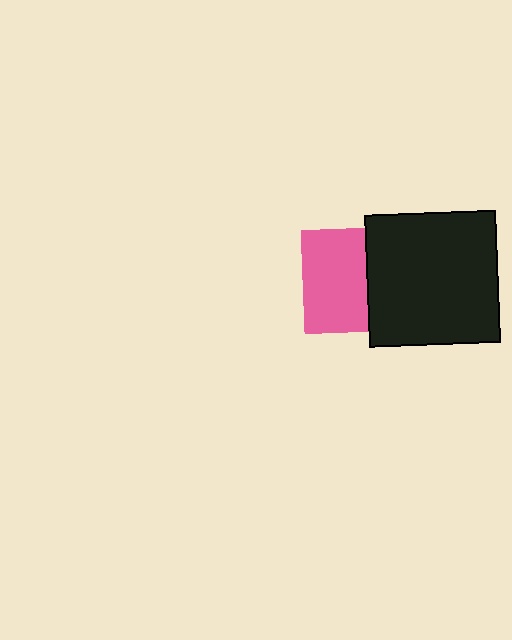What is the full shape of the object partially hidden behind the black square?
The partially hidden object is a pink square.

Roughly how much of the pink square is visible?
About half of it is visible (roughly 62%).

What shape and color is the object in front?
The object in front is a black square.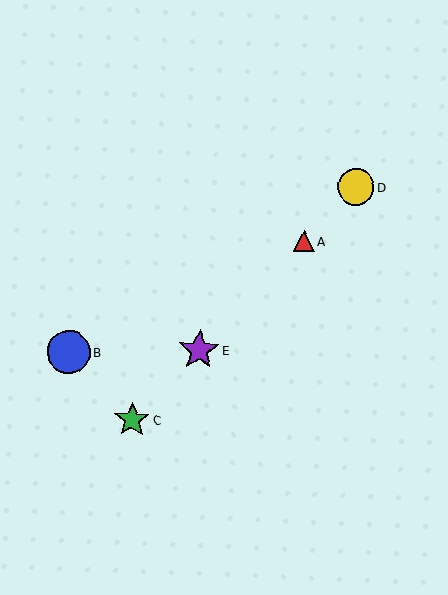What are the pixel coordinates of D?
Object D is at (356, 187).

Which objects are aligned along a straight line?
Objects A, C, D, E are aligned along a straight line.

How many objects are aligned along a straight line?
4 objects (A, C, D, E) are aligned along a straight line.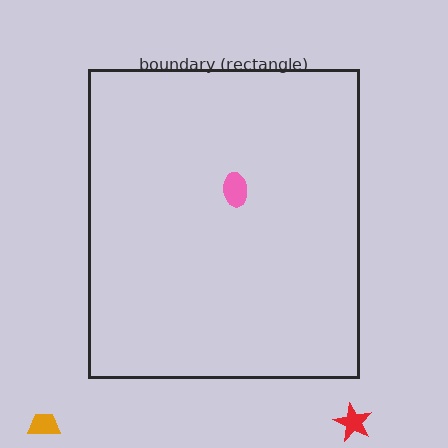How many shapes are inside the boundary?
1 inside, 2 outside.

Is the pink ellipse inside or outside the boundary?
Inside.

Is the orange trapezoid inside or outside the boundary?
Outside.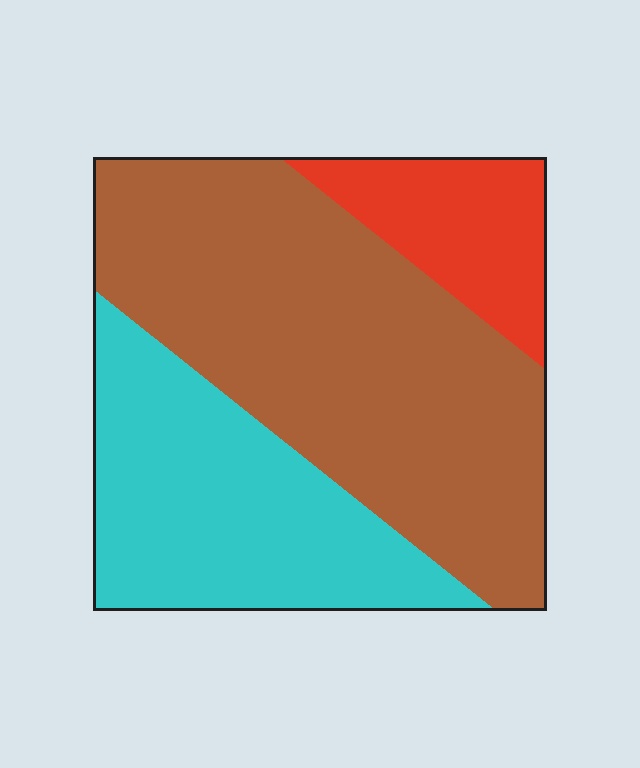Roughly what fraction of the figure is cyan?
Cyan covers about 30% of the figure.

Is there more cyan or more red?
Cyan.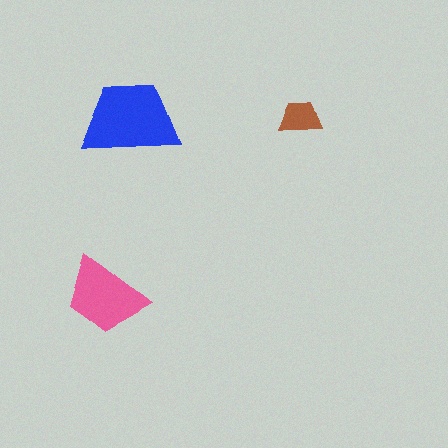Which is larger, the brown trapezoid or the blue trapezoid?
The blue one.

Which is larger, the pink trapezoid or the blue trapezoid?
The blue one.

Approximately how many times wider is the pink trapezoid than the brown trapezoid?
About 2 times wider.